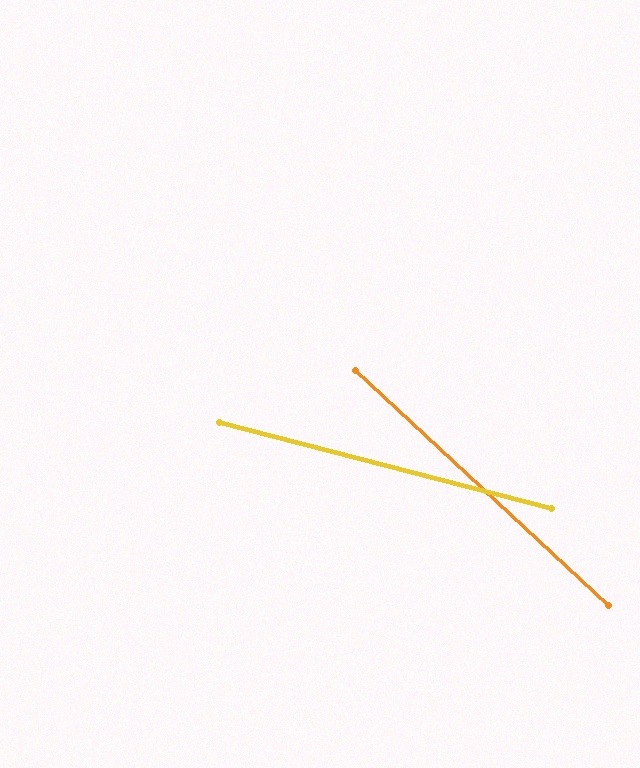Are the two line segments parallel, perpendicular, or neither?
Neither parallel nor perpendicular — they differ by about 28°.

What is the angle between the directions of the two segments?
Approximately 28 degrees.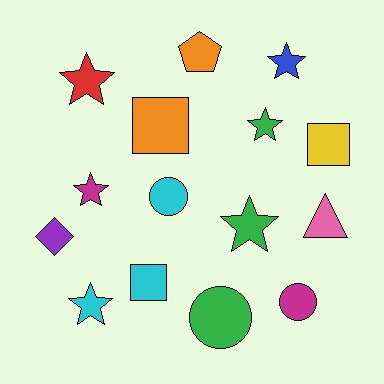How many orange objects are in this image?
There are 2 orange objects.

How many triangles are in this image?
There is 1 triangle.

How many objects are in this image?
There are 15 objects.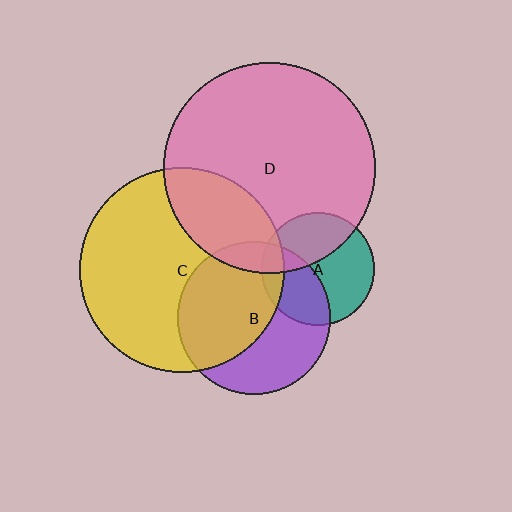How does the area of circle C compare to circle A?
Approximately 3.3 times.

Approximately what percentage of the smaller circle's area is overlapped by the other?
Approximately 25%.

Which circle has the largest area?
Circle D (pink).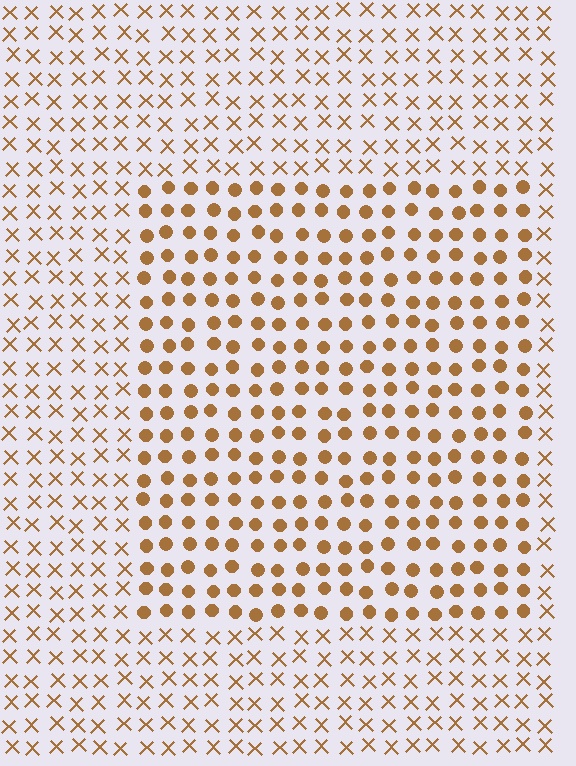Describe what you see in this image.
The image is filled with small brown elements arranged in a uniform grid. A rectangle-shaped region contains circles, while the surrounding area contains X marks. The boundary is defined purely by the change in element shape.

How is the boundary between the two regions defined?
The boundary is defined by a change in element shape: circles inside vs. X marks outside. All elements share the same color and spacing.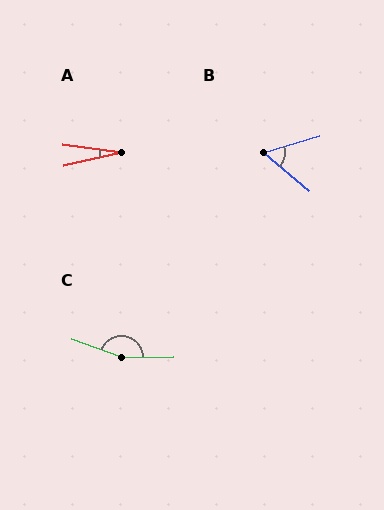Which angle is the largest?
C, at approximately 159 degrees.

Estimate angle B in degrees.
Approximately 57 degrees.